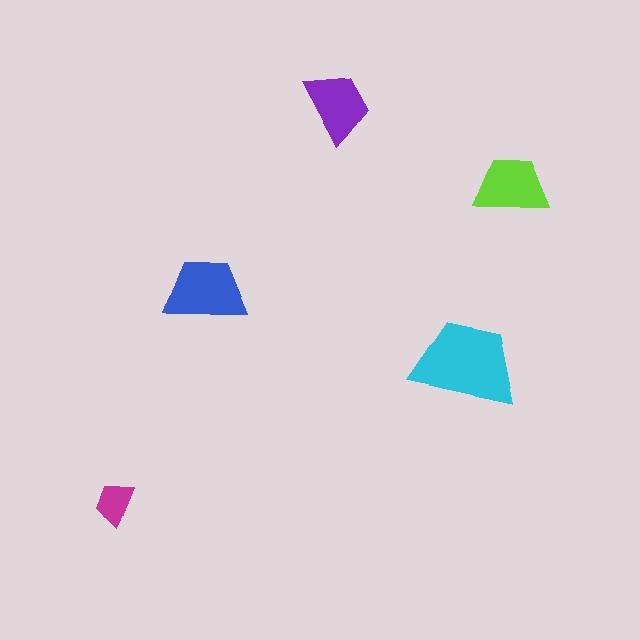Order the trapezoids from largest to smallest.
the cyan one, the blue one, the lime one, the purple one, the magenta one.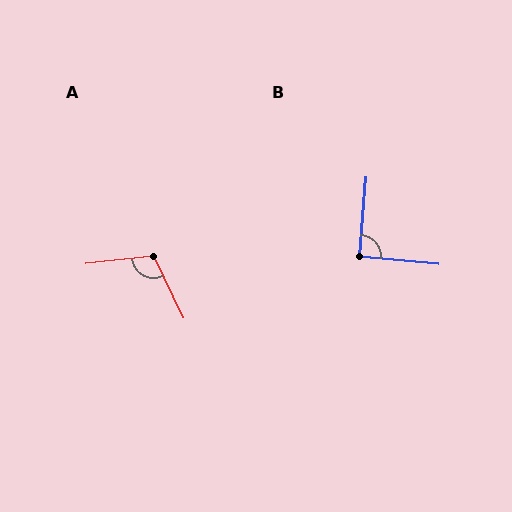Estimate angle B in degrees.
Approximately 91 degrees.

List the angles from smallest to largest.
B (91°), A (109°).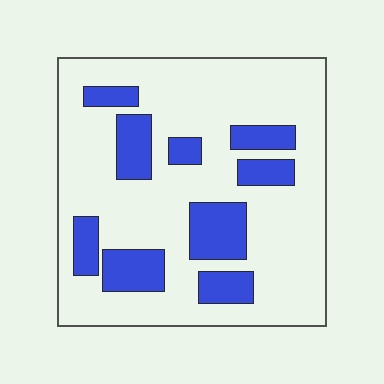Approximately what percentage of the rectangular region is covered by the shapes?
Approximately 25%.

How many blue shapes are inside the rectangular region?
9.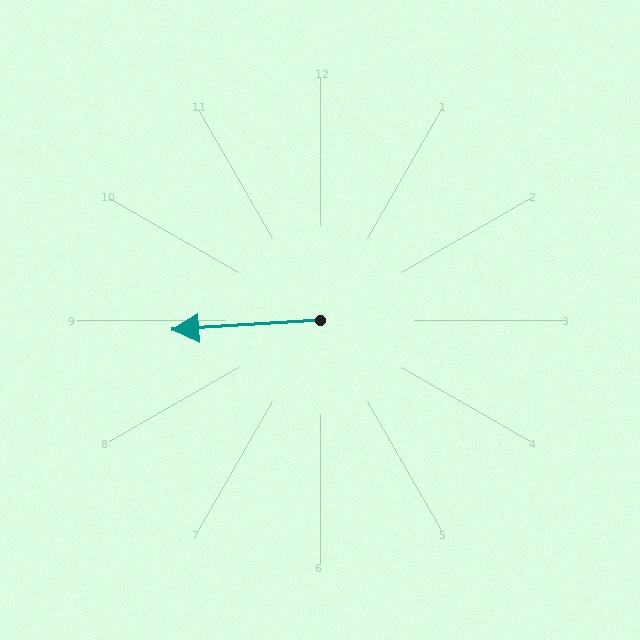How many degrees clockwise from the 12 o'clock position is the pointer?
Approximately 266 degrees.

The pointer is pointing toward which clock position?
Roughly 9 o'clock.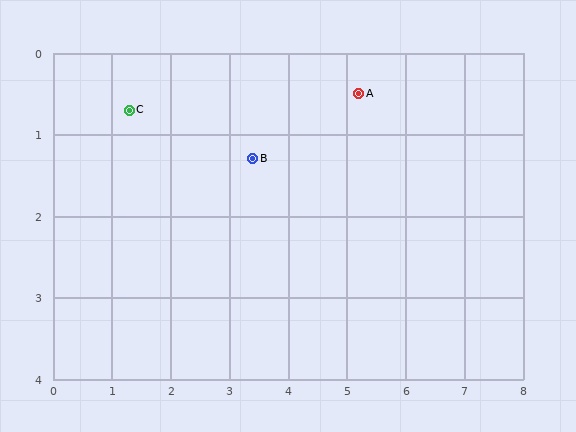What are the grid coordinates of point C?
Point C is at approximately (1.3, 0.7).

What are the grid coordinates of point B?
Point B is at approximately (3.4, 1.3).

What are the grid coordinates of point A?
Point A is at approximately (5.2, 0.5).